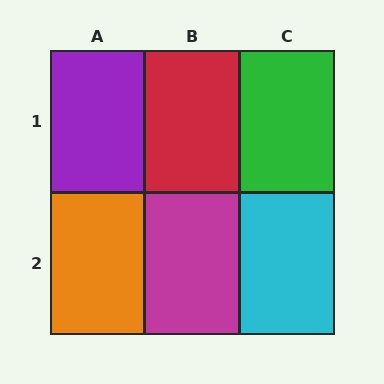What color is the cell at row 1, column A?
Purple.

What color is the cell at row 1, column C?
Green.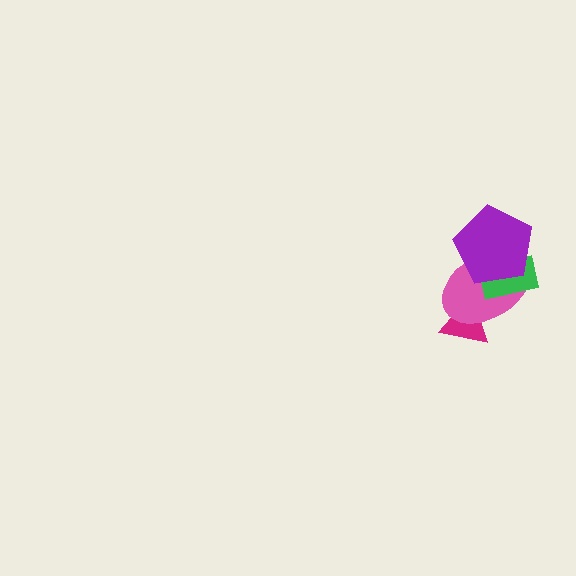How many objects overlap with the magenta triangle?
1 object overlaps with the magenta triangle.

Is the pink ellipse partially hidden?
Yes, it is partially covered by another shape.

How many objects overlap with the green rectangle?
2 objects overlap with the green rectangle.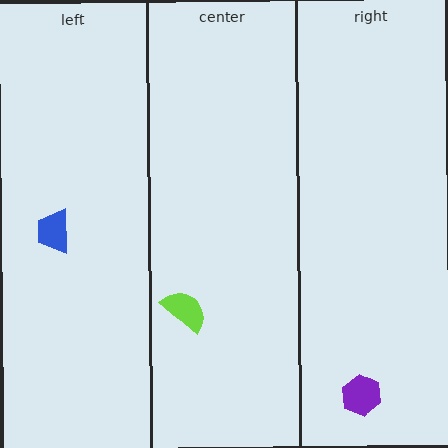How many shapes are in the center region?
1.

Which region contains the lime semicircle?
The center region.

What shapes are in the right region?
The purple hexagon.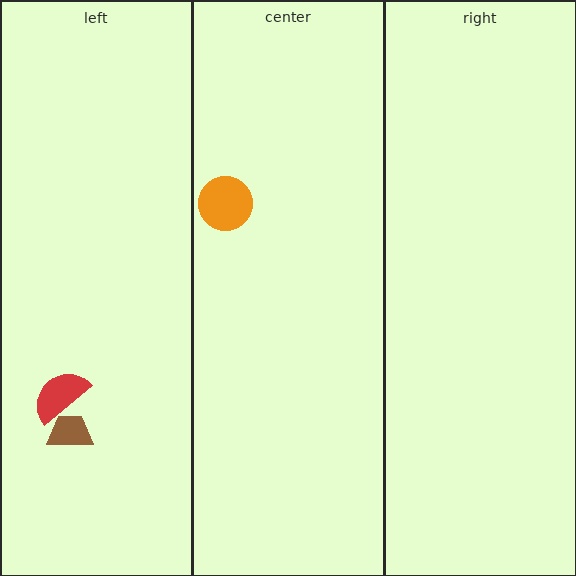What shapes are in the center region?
The orange circle.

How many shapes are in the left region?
2.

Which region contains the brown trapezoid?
The left region.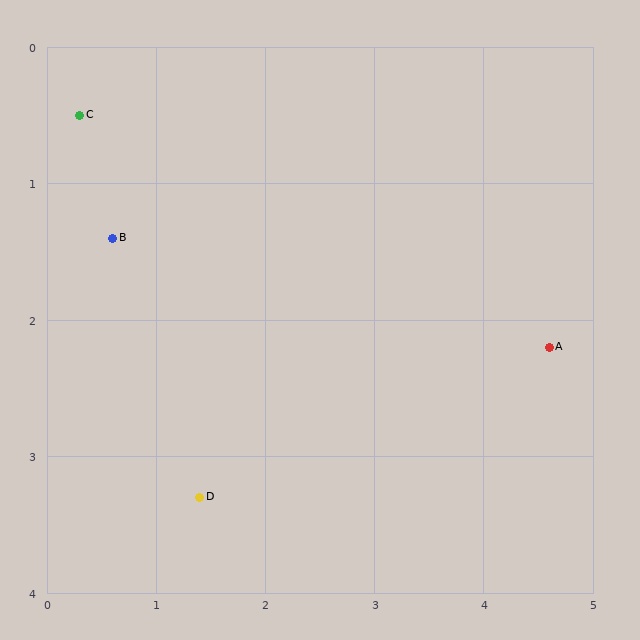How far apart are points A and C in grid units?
Points A and C are about 4.6 grid units apart.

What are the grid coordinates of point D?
Point D is at approximately (1.4, 3.3).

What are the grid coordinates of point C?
Point C is at approximately (0.3, 0.5).